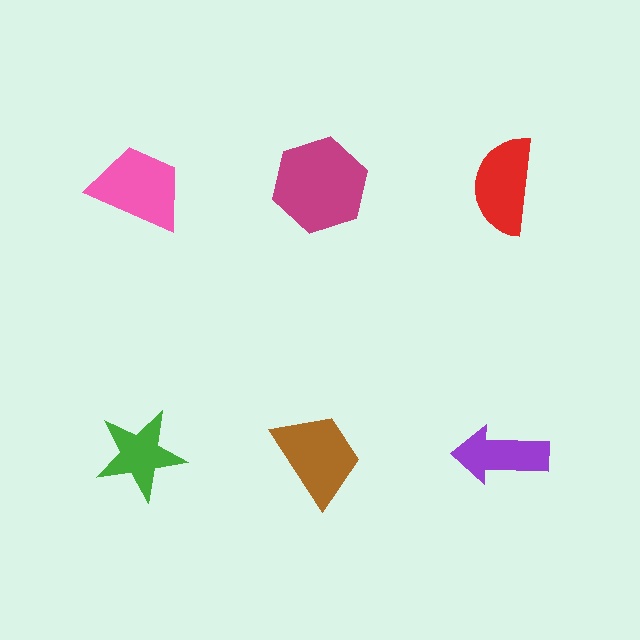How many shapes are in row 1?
3 shapes.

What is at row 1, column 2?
A magenta hexagon.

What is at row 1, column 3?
A red semicircle.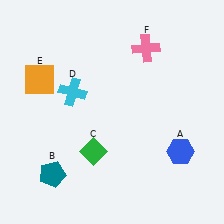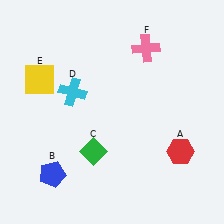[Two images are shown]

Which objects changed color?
A changed from blue to red. B changed from teal to blue. E changed from orange to yellow.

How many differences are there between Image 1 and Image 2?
There are 3 differences between the two images.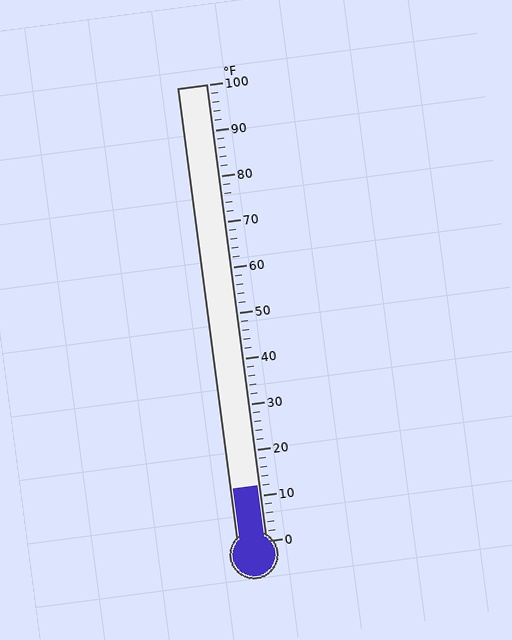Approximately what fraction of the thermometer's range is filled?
The thermometer is filled to approximately 10% of its range.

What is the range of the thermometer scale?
The thermometer scale ranges from 0°F to 100°F.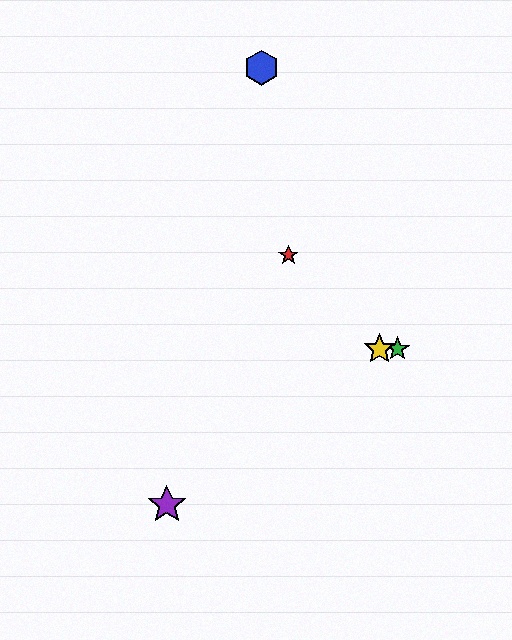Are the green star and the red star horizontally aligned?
No, the green star is at y≈349 and the red star is at y≈255.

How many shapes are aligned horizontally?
2 shapes (the green star, the yellow star) are aligned horizontally.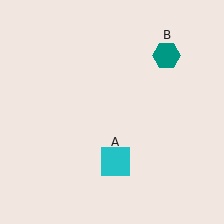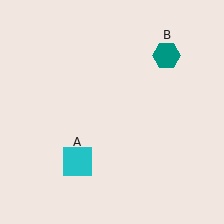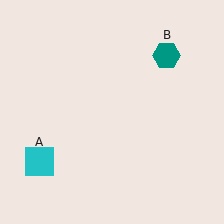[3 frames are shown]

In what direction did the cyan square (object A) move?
The cyan square (object A) moved left.